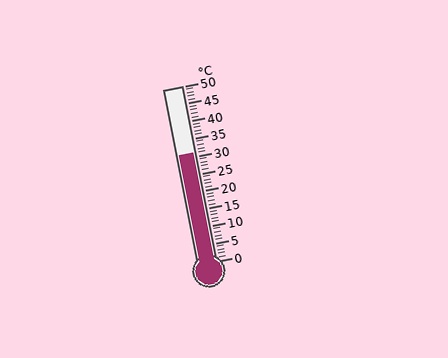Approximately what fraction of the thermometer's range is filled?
The thermometer is filled to approximately 60% of its range.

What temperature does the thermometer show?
The thermometer shows approximately 31°C.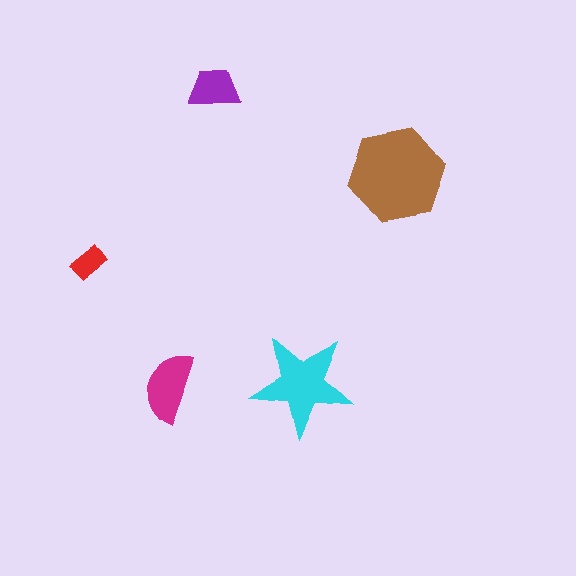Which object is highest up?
The purple trapezoid is topmost.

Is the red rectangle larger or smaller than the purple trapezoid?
Smaller.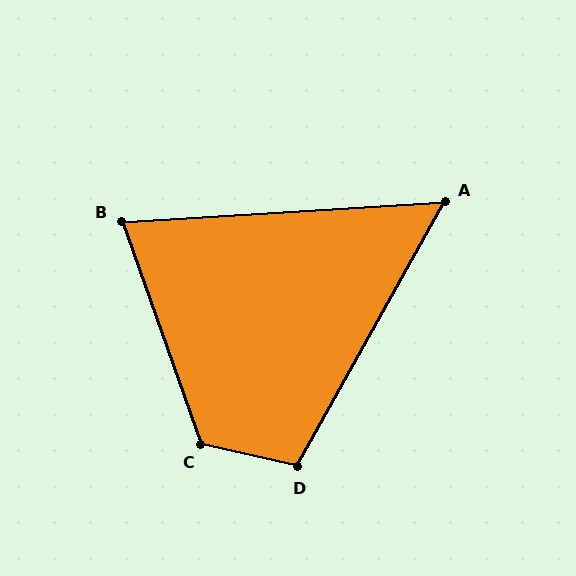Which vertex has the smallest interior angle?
A, at approximately 58 degrees.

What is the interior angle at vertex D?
Approximately 106 degrees (obtuse).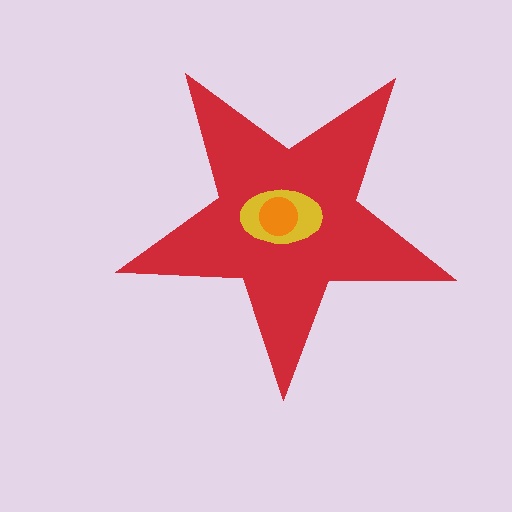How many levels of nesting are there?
3.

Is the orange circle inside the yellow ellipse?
Yes.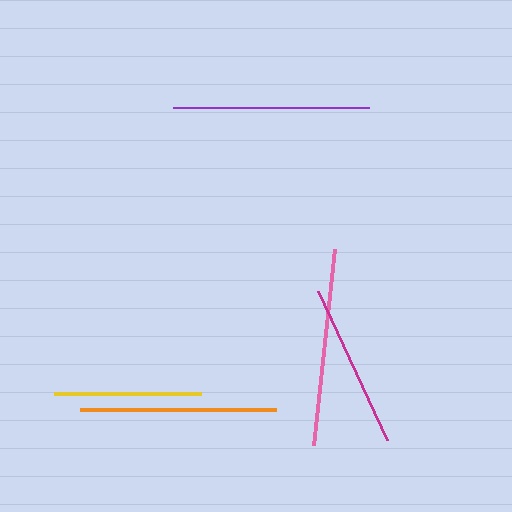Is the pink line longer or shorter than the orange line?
The pink line is longer than the orange line.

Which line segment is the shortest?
The yellow line is the shortest at approximately 147 pixels.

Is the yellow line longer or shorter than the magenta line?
The magenta line is longer than the yellow line.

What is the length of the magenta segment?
The magenta segment is approximately 165 pixels long.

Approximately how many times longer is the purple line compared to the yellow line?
The purple line is approximately 1.3 times the length of the yellow line.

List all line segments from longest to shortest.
From longest to shortest: pink, purple, orange, magenta, yellow.